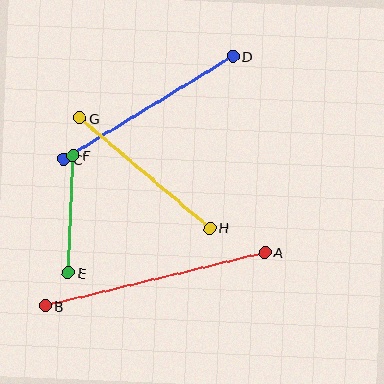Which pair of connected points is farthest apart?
Points A and B are farthest apart.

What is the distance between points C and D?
The distance is approximately 198 pixels.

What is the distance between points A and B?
The distance is approximately 226 pixels.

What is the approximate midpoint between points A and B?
The midpoint is at approximately (155, 279) pixels.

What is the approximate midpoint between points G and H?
The midpoint is at approximately (145, 173) pixels.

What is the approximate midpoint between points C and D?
The midpoint is at approximately (148, 108) pixels.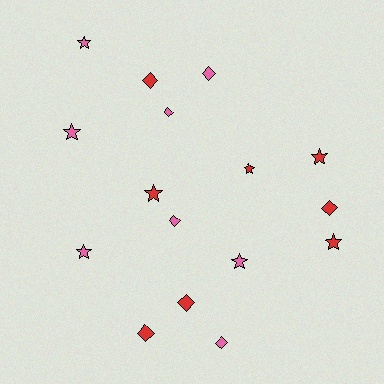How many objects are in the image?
There are 16 objects.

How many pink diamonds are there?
There are 4 pink diamonds.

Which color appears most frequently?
Pink, with 8 objects.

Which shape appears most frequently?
Star, with 8 objects.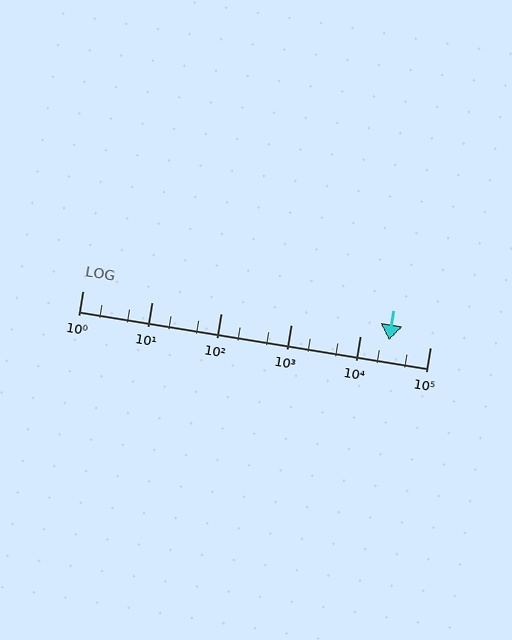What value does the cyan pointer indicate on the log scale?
The pointer indicates approximately 26000.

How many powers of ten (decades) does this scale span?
The scale spans 5 decades, from 1 to 100000.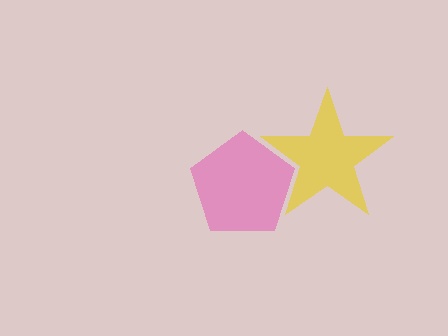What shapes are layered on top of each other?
The layered shapes are: a yellow star, a pink pentagon.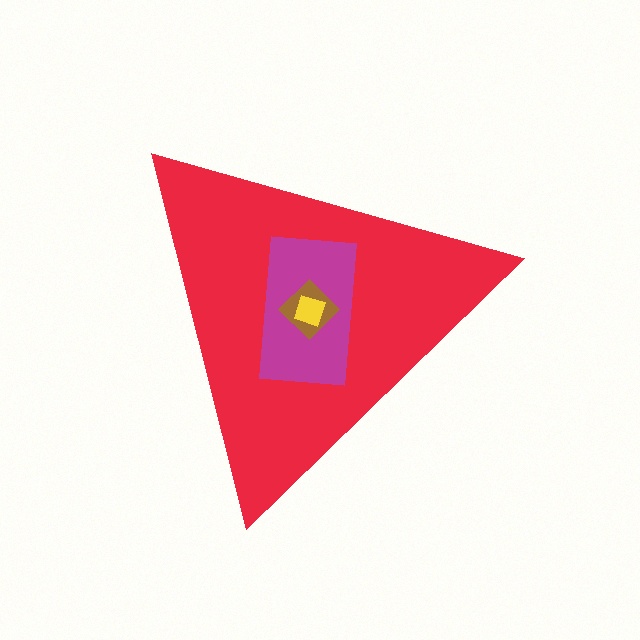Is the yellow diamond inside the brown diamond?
Yes.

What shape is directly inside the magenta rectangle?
The brown diamond.